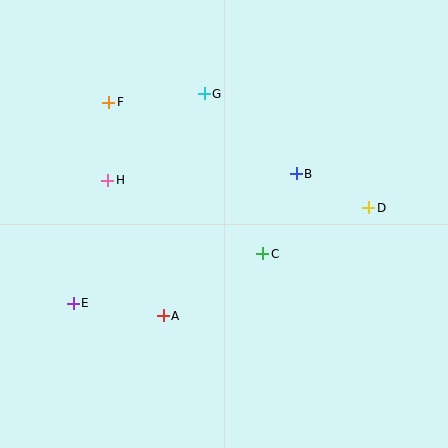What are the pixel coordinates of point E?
Point E is at (73, 303).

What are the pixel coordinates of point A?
Point A is at (163, 316).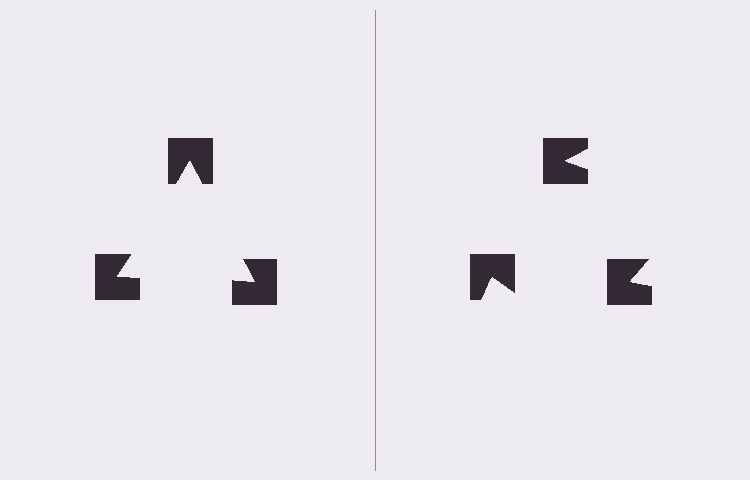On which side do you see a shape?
An illusory triangle appears on the left side. On the right side the wedge cuts are rotated, so no coherent shape forms.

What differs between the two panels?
The notched squares are positioned identically on both sides; only the wedge orientations differ. On the left they align to a triangle; on the right they are misaligned.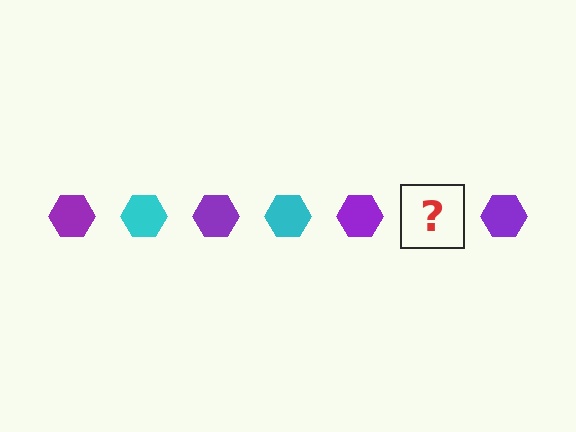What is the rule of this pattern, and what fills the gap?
The rule is that the pattern cycles through purple, cyan hexagons. The gap should be filled with a cyan hexagon.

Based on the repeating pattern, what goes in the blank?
The blank should be a cyan hexagon.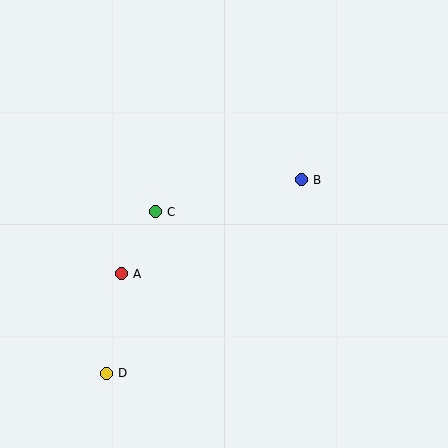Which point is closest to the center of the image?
Point C at (155, 212) is closest to the center.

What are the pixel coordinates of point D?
Point D is at (106, 373).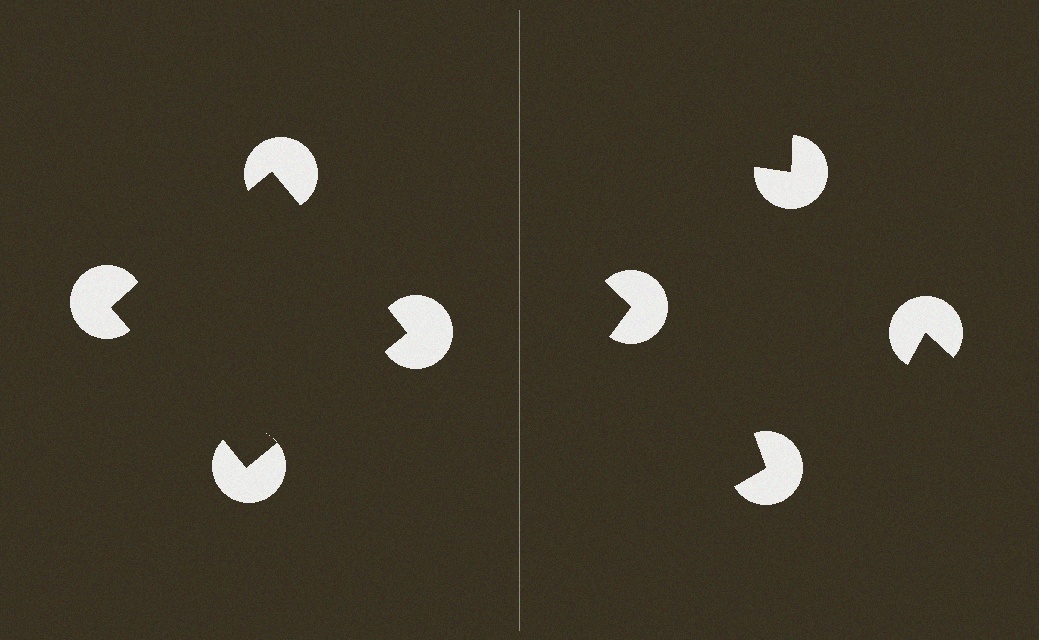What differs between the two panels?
The pac-man discs are positioned identically on both sides; only the wedge orientations differ. On the left they align to a square; on the right they are misaligned.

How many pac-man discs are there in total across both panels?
8 — 4 on each side.